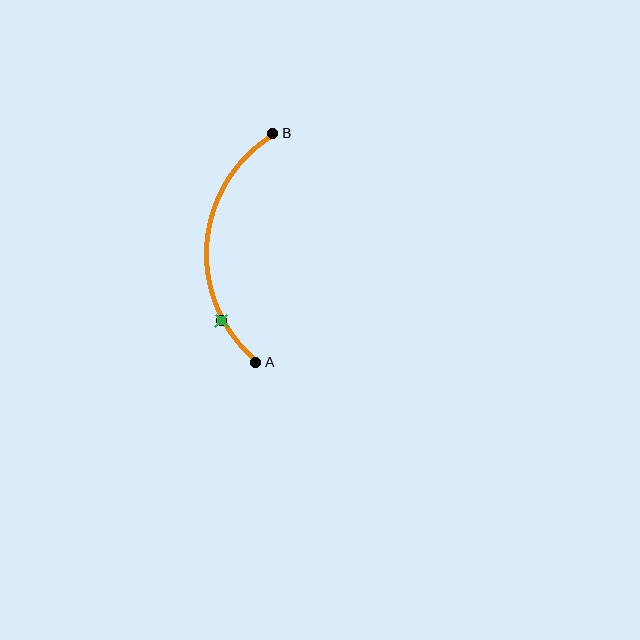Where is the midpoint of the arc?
The arc midpoint is the point on the curve farthest from the straight line joining A and B. It sits to the left of that line.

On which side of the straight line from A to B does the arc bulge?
The arc bulges to the left of the straight line connecting A and B.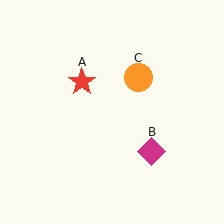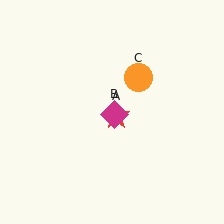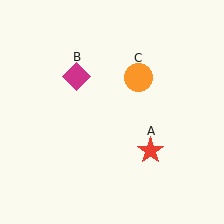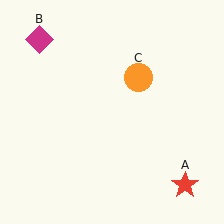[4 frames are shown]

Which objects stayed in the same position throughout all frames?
Orange circle (object C) remained stationary.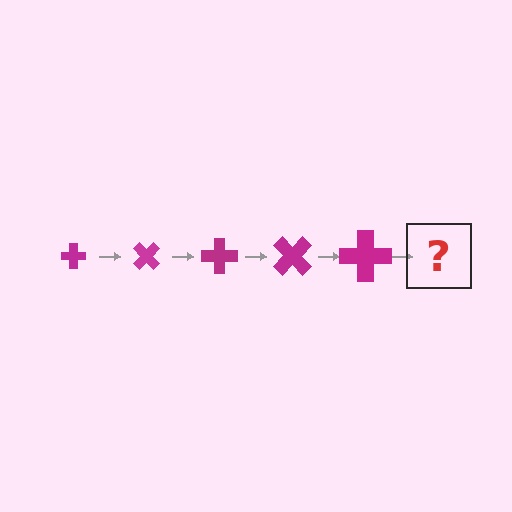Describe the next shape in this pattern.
It should be a cross, larger than the previous one and rotated 225 degrees from the start.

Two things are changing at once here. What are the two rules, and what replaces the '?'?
The two rules are that the cross grows larger each step and it rotates 45 degrees each step. The '?' should be a cross, larger than the previous one and rotated 225 degrees from the start.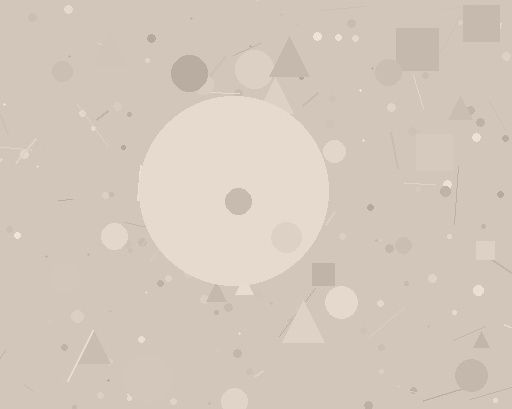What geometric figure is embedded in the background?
A circle is embedded in the background.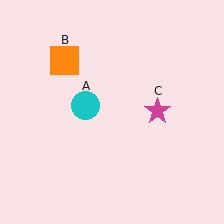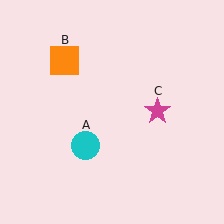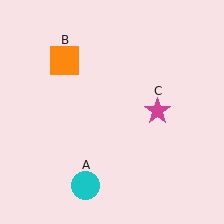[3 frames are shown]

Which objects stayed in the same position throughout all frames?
Orange square (object B) and magenta star (object C) remained stationary.